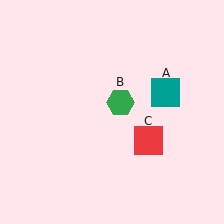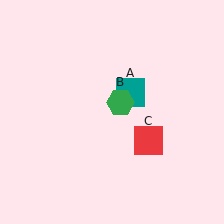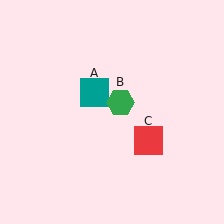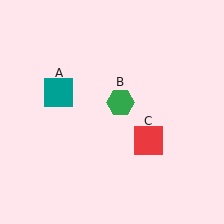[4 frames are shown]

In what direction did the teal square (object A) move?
The teal square (object A) moved left.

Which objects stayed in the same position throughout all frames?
Green hexagon (object B) and red square (object C) remained stationary.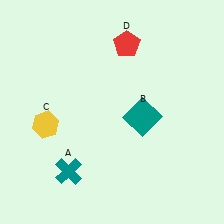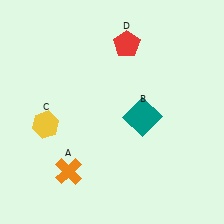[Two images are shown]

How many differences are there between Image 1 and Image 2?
There is 1 difference between the two images.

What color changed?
The cross (A) changed from teal in Image 1 to orange in Image 2.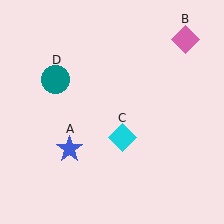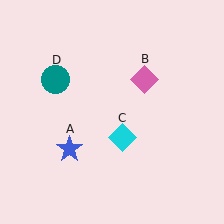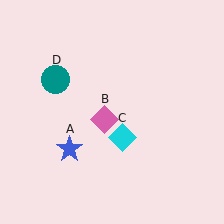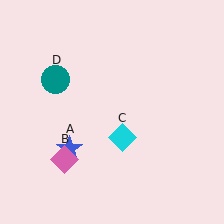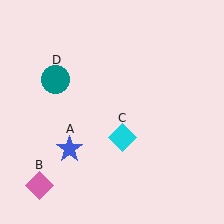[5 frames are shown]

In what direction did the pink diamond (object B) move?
The pink diamond (object B) moved down and to the left.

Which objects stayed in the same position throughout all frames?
Blue star (object A) and cyan diamond (object C) and teal circle (object D) remained stationary.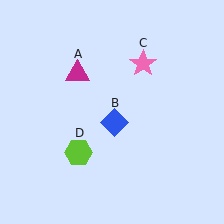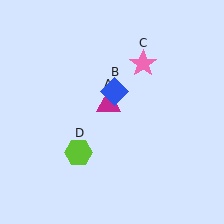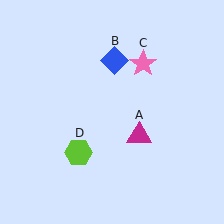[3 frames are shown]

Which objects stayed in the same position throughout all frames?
Pink star (object C) and lime hexagon (object D) remained stationary.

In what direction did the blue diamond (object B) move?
The blue diamond (object B) moved up.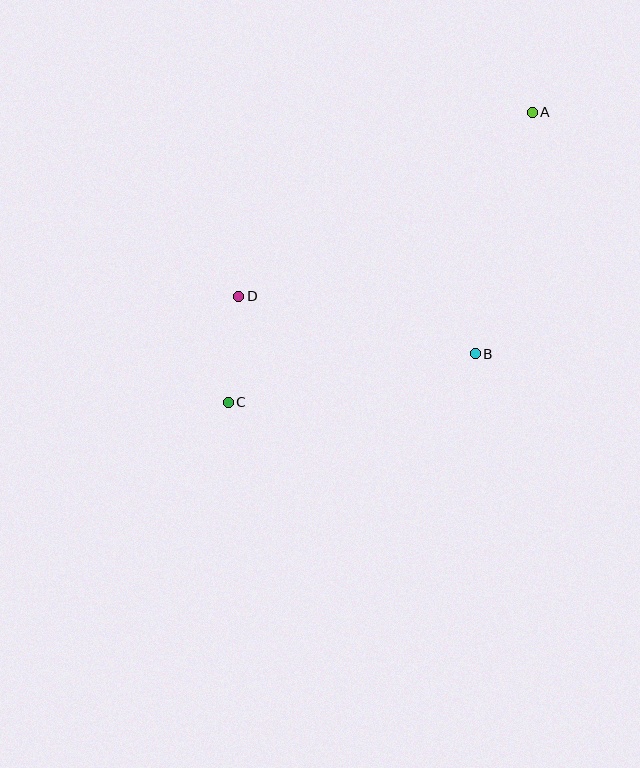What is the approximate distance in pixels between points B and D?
The distance between B and D is approximately 244 pixels.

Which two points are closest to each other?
Points C and D are closest to each other.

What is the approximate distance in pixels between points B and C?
The distance between B and C is approximately 252 pixels.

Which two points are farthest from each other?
Points A and C are farthest from each other.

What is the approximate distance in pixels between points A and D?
The distance between A and D is approximately 347 pixels.